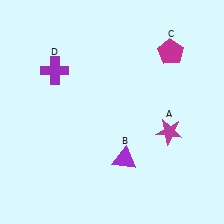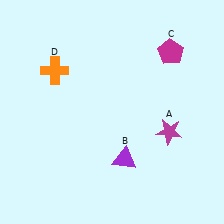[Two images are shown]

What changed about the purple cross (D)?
In Image 1, D is purple. In Image 2, it changed to orange.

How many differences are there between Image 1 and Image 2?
There is 1 difference between the two images.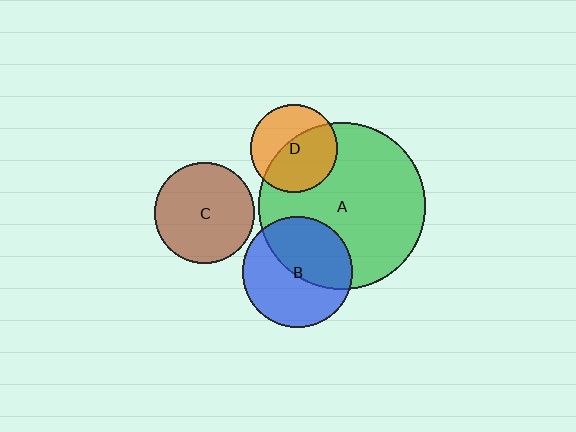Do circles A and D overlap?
Yes.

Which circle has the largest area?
Circle A (green).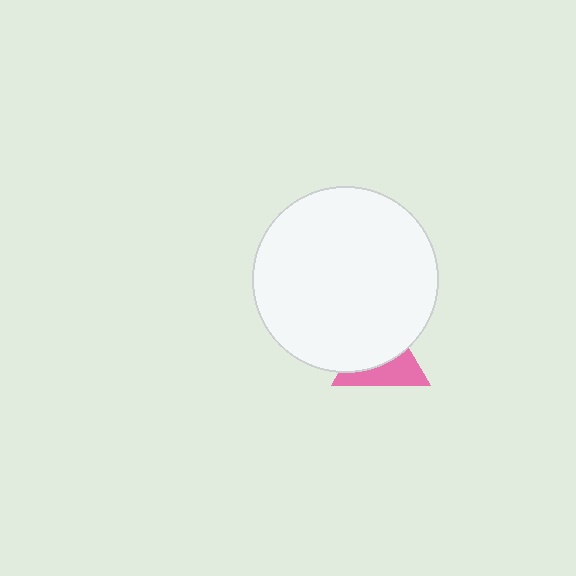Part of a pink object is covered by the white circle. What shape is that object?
It is a triangle.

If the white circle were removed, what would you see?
You would see the complete pink triangle.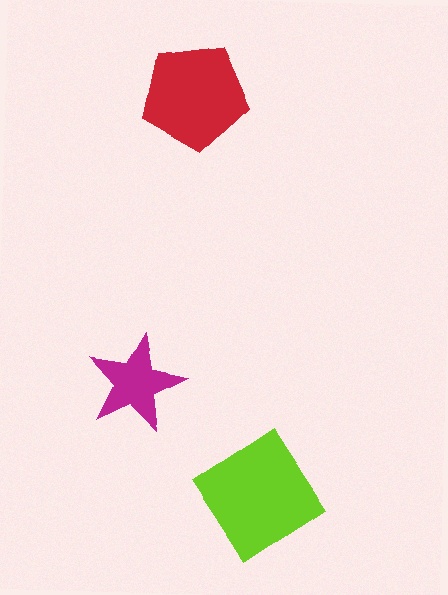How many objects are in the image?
There are 3 objects in the image.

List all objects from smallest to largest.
The magenta star, the red pentagon, the lime diamond.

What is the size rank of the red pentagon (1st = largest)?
2nd.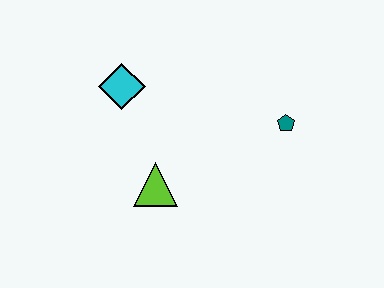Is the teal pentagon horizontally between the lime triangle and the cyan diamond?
No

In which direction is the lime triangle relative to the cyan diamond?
The lime triangle is below the cyan diamond.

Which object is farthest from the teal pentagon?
The cyan diamond is farthest from the teal pentagon.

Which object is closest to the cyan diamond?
The lime triangle is closest to the cyan diamond.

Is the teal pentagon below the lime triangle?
No